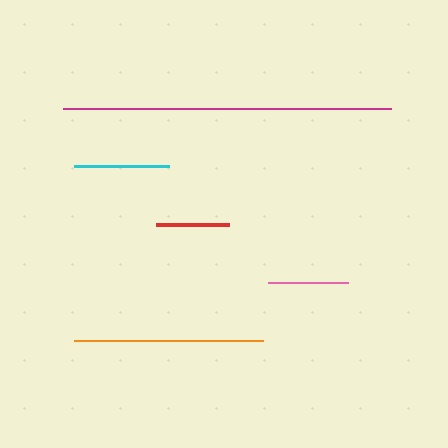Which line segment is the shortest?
The red line is the shortest at approximately 73 pixels.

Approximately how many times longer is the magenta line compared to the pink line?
The magenta line is approximately 4.1 times the length of the pink line.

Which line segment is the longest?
The magenta line is the longest at approximately 328 pixels.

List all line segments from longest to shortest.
From longest to shortest: magenta, orange, cyan, pink, red.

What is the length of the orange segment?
The orange segment is approximately 189 pixels long.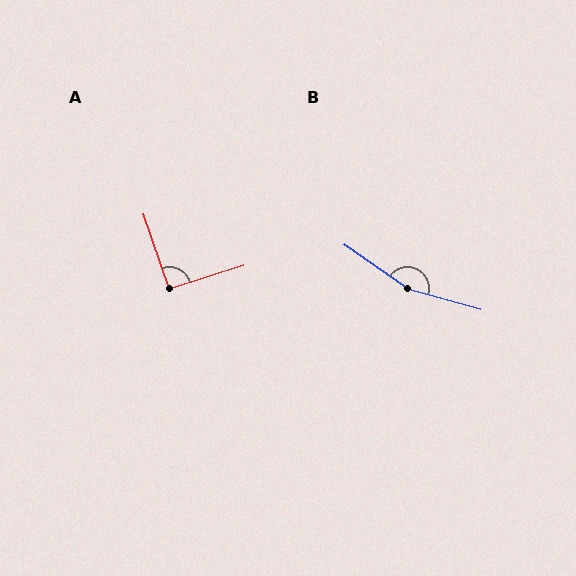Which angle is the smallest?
A, at approximately 91 degrees.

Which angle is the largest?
B, at approximately 161 degrees.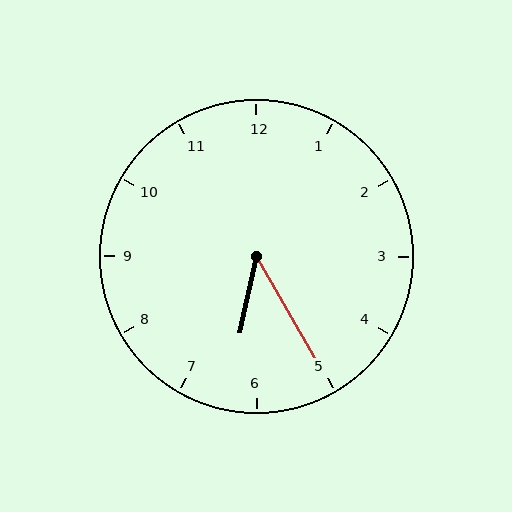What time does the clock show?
6:25.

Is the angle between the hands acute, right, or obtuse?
It is acute.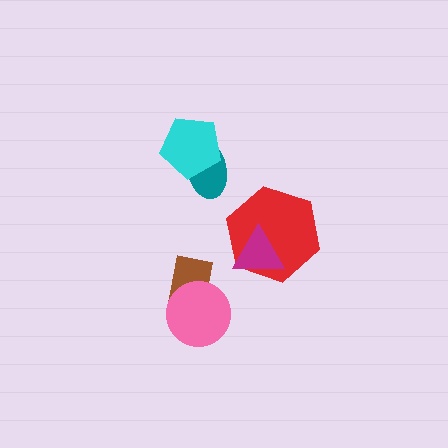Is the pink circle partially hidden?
No, no other shape covers it.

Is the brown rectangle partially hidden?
Yes, it is partially covered by another shape.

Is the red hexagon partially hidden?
Yes, it is partially covered by another shape.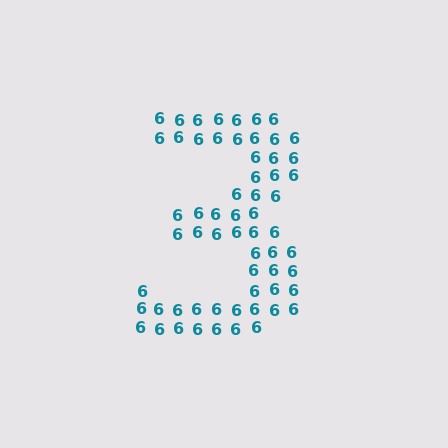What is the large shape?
The large shape is the digit 3.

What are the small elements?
The small elements are digit 6's.